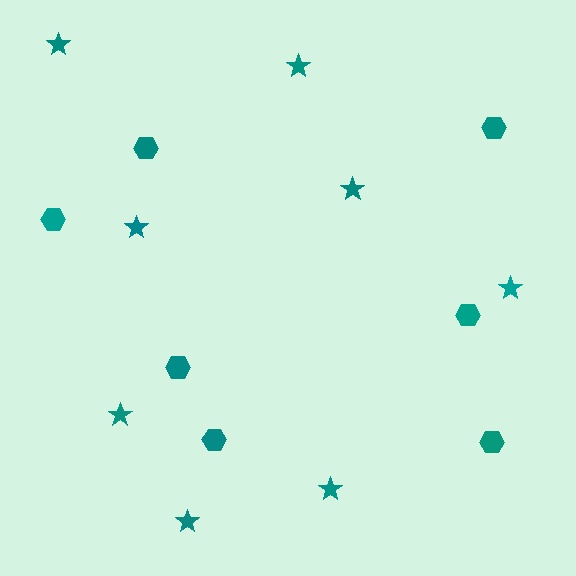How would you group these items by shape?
There are 2 groups: one group of hexagons (7) and one group of stars (8).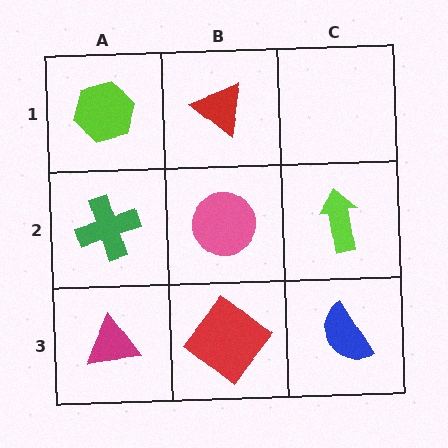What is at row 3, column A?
A magenta triangle.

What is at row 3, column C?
A blue semicircle.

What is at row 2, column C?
A lime arrow.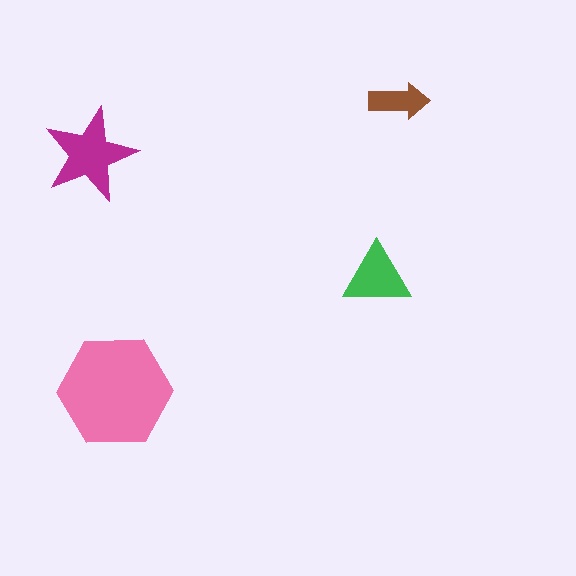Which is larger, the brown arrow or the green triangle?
The green triangle.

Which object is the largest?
The pink hexagon.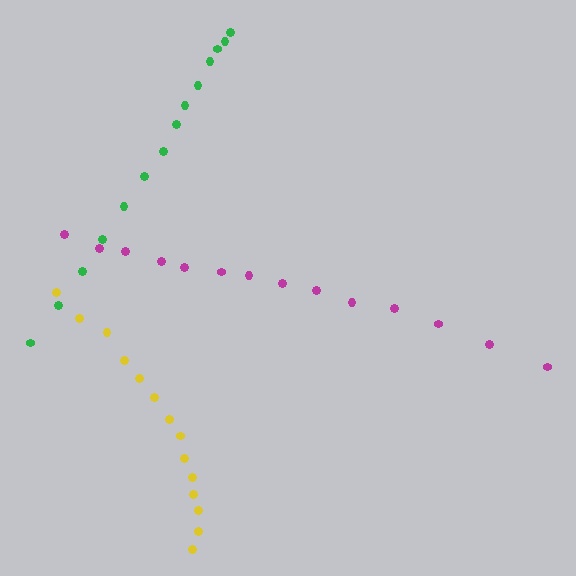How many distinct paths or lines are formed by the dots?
There are 3 distinct paths.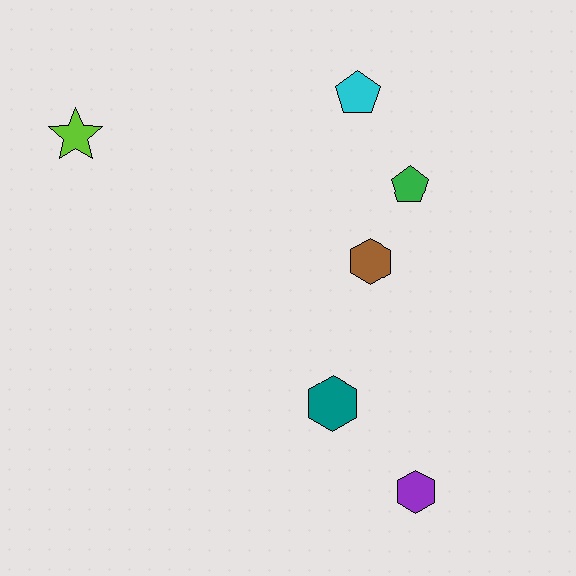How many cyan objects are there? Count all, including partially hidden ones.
There is 1 cyan object.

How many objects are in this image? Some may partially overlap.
There are 6 objects.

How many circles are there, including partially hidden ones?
There are no circles.